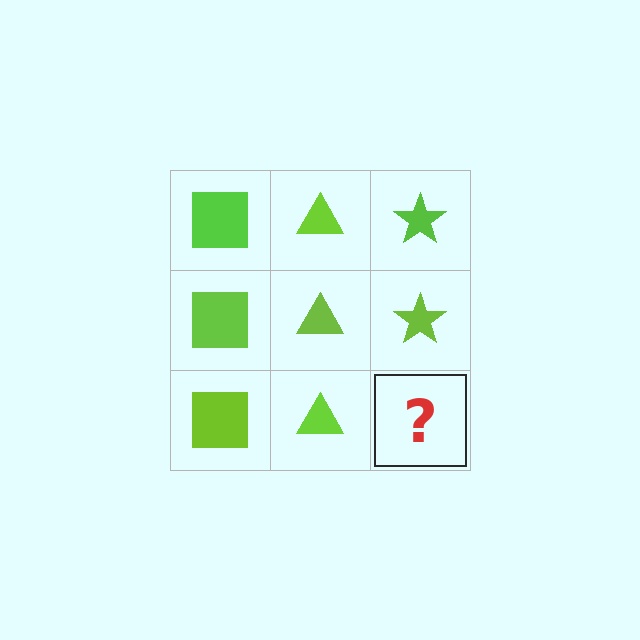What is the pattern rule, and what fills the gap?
The rule is that each column has a consistent shape. The gap should be filled with a lime star.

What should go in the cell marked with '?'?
The missing cell should contain a lime star.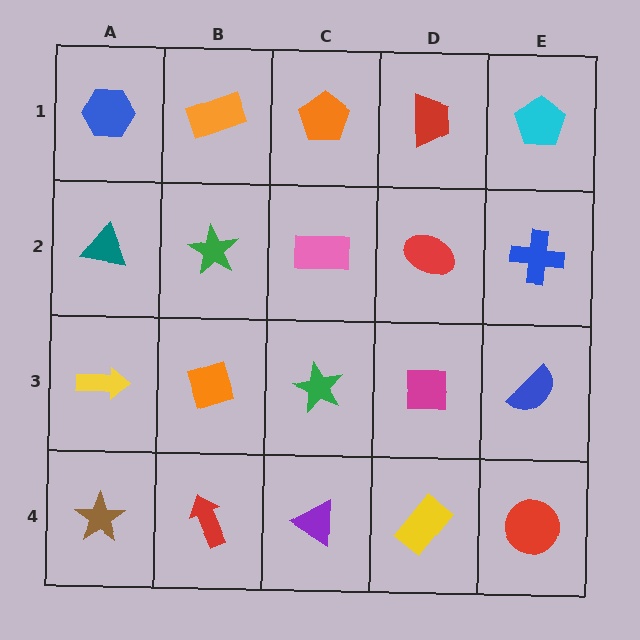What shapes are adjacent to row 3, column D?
A red ellipse (row 2, column D), a yellow rectangle (row 4, column D), a green star (row 3, column C), a blue semicircle (row 3, column E).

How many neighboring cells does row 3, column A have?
3.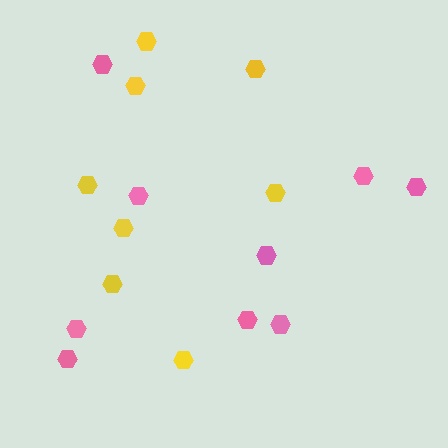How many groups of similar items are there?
There are 2 groups: one group of pink hexagons (9) and one group of yellow hexagons (8).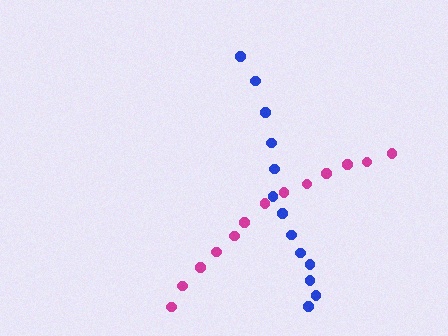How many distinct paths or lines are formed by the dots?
There are 2 distinct paths.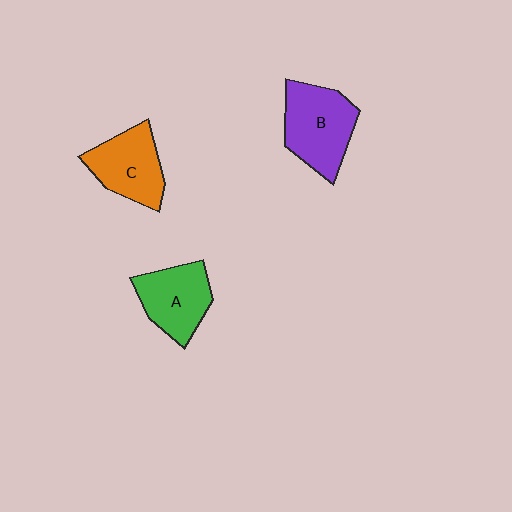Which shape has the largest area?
Shape B (purple).